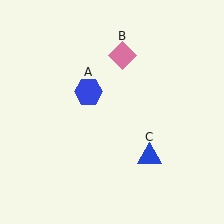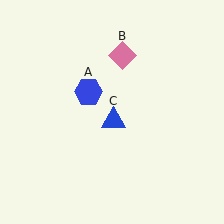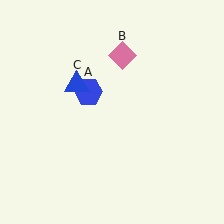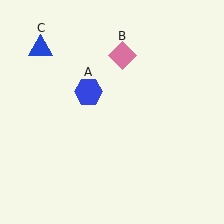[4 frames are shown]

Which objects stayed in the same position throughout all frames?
Blue hexagon (object A) and pink diamond (object B) remained stationary.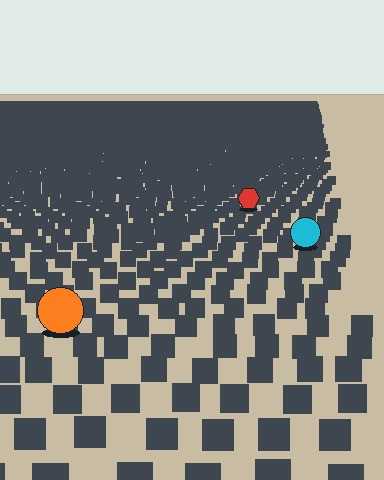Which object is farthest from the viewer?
The red hexagon is farthest from the viewer. It appears smaller and the ground texture around it is denser.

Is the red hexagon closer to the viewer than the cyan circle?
No. The cyan circle is closer — you can tell from the texture gradient: the ground texture is coarser near it.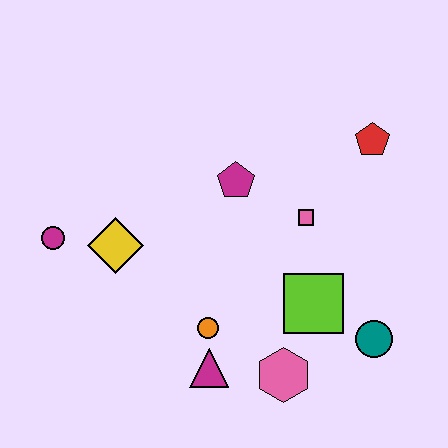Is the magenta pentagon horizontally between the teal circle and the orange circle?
Yes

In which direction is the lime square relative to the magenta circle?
The lime square is to the right of the magenta circle.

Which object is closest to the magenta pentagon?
The pink square is closest to the magenta pentagon.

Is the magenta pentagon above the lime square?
Yes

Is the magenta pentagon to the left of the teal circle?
Yes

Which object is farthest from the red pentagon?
The magenta circle is farthest from the red pentagon.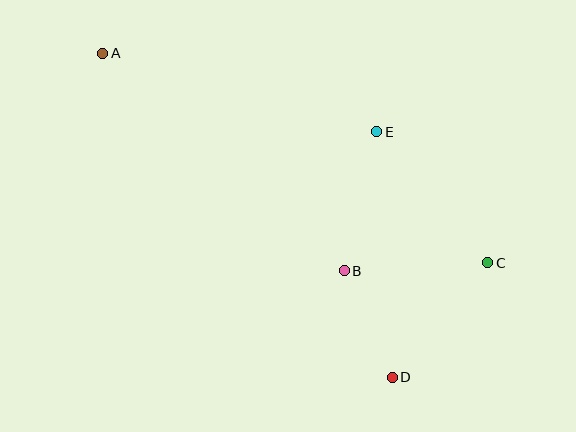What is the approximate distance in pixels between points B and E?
The distance between B and E is approximately 143 pixels.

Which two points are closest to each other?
Points B and D are closest to each other.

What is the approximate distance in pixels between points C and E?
The distance between C and E is approximately 172 pixels.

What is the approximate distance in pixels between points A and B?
The distance between A and B is approximately 325 pixels.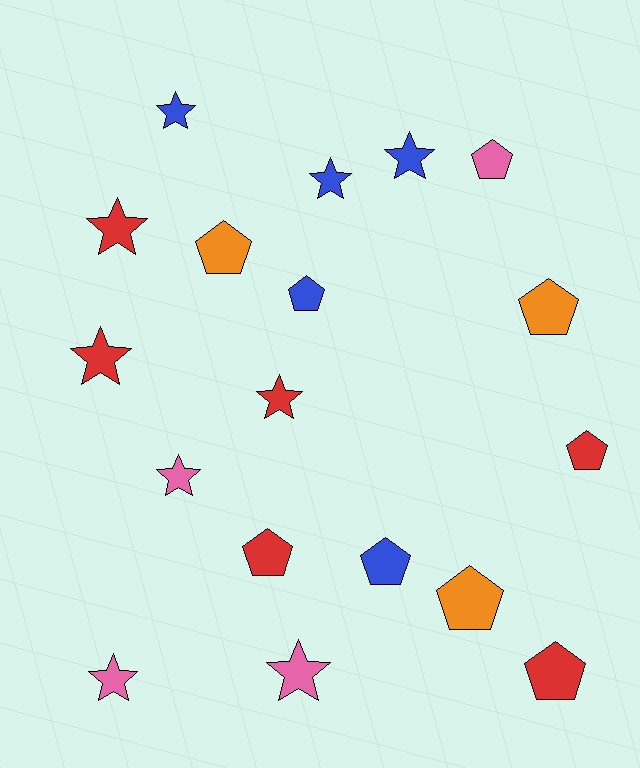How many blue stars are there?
There are 3 blue stars.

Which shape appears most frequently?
Star, with 9 objects.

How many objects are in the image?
There are 18 objects.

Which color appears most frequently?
Red, with 6 objects.